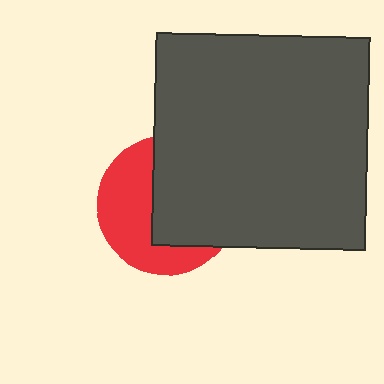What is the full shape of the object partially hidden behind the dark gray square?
The partially hidden object is a red circle.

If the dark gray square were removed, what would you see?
You would see the complete red circle.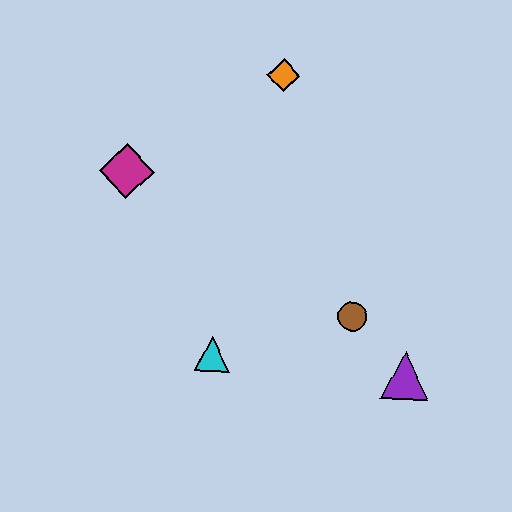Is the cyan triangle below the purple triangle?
No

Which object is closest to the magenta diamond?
The orange diamond is closest to the magenta diamond.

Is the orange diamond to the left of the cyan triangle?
No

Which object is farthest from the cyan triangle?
The orange diamond is farthest from the cyan triangle.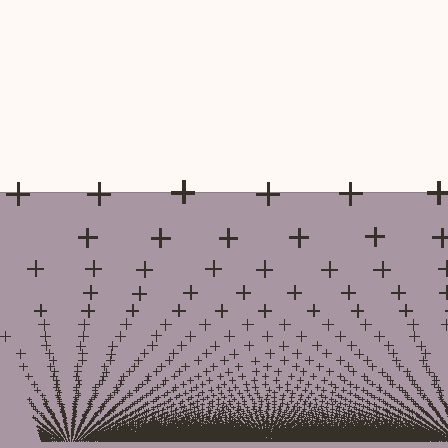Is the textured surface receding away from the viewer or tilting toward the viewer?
The surface appears to tilt toward the viewer. Texture elements get larger and sparser toward the top.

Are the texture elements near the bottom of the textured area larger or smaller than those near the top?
Smaller. The gradient is inverted — elements near the bottom are smaller and denser.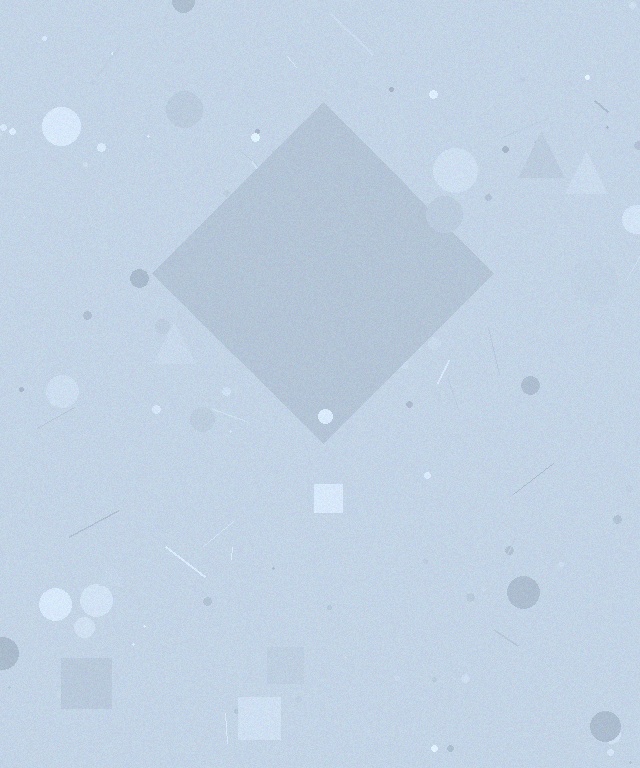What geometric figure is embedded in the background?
A diamond is embedded in the background.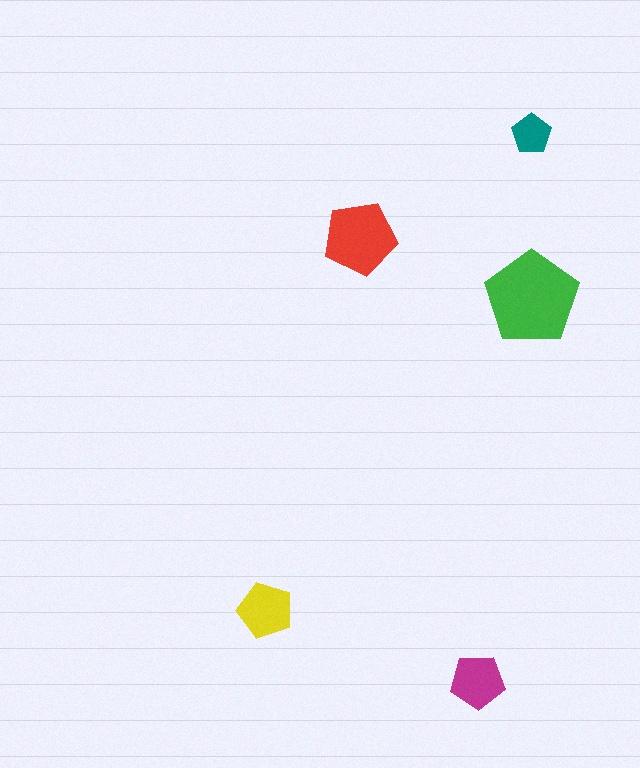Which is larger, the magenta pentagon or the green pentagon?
The green one.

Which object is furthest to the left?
The yellow pentagon is leftmost.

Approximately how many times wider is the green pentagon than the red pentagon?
About 1.5 times wider.